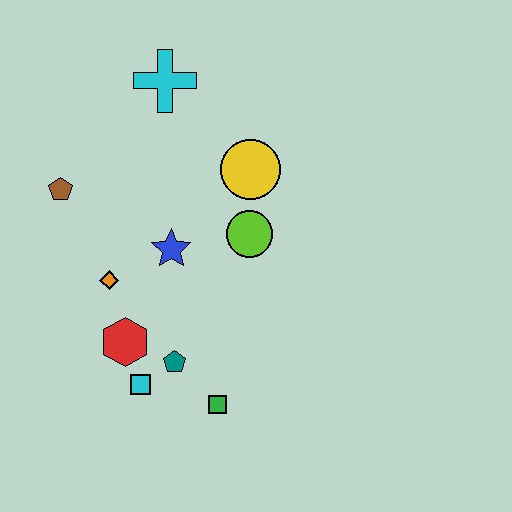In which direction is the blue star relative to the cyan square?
The blue star is above the cyan square.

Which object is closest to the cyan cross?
The yellow circle is closest to the cyan cross.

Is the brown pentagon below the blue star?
No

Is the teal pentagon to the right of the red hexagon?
Yes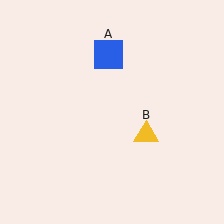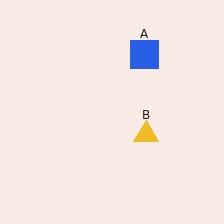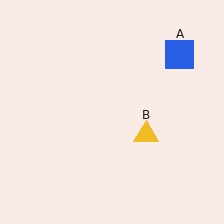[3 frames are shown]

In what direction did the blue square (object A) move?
The blue square (object A) moved right.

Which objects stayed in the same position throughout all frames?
Yellow triangle (object B) remained stationary.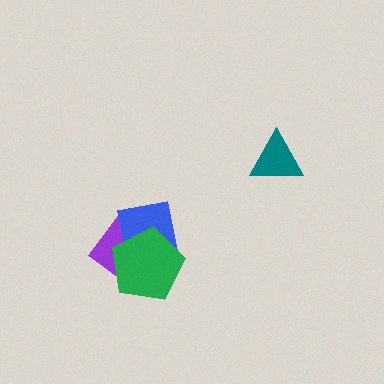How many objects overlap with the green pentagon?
2 objects overlap with the green pentagon.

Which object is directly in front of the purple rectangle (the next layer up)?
The blue square is directly in front of the purple rectangle.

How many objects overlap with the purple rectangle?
2 objects overlap with the purple rectangle.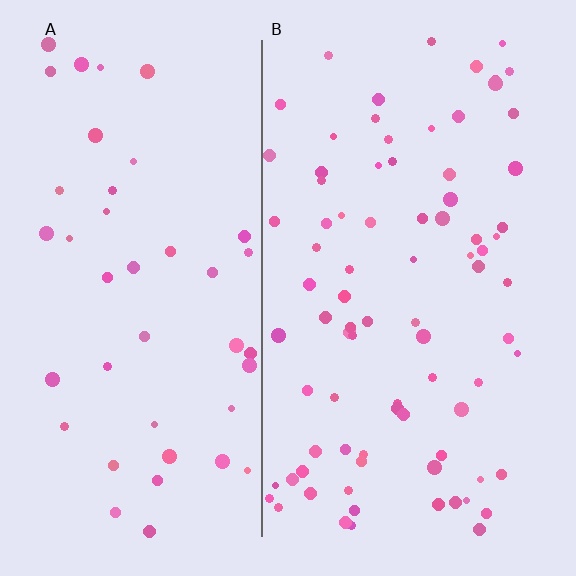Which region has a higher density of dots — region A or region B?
B (the right).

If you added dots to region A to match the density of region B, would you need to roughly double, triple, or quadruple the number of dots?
Approximately double.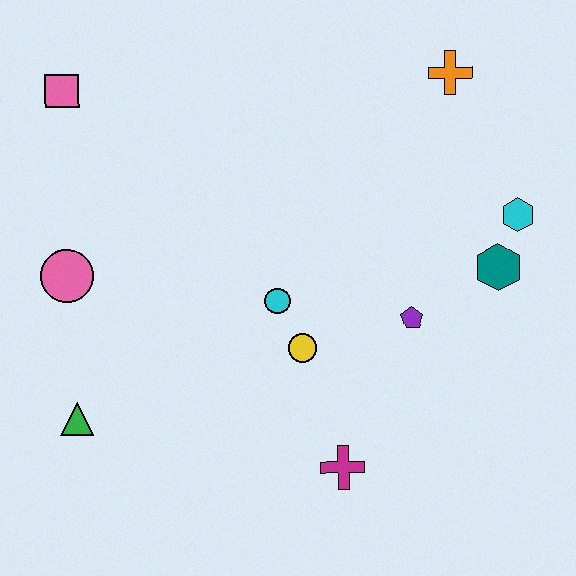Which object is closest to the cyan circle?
The yellow circle is closest to the cyan circle.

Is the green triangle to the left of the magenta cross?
Yes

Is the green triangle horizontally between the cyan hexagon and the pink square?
Yes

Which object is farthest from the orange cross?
The green triangle is farthest from the orange cross.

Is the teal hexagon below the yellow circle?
No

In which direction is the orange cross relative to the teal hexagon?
The orange cross is above the teal hexagon.